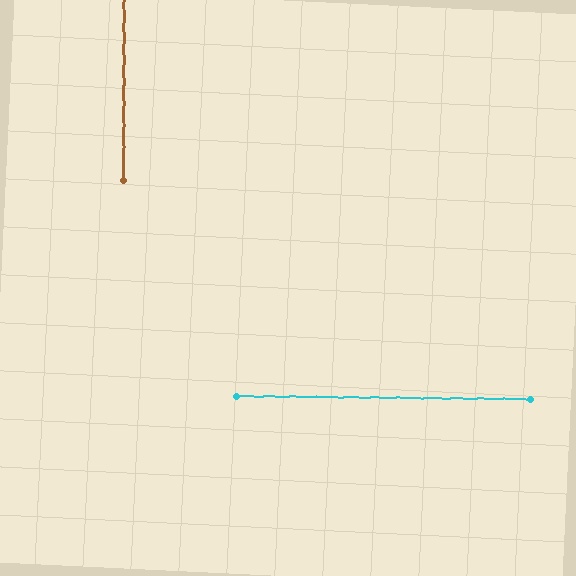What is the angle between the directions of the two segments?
Approximately 90 degrees.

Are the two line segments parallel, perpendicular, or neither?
Perpendicular — they meet at approximately 90°.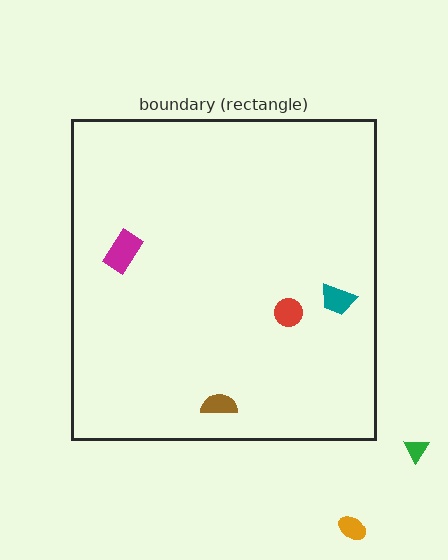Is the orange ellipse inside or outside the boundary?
Outside.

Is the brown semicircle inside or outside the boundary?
Inside.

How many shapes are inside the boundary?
4 inside, 2 outside.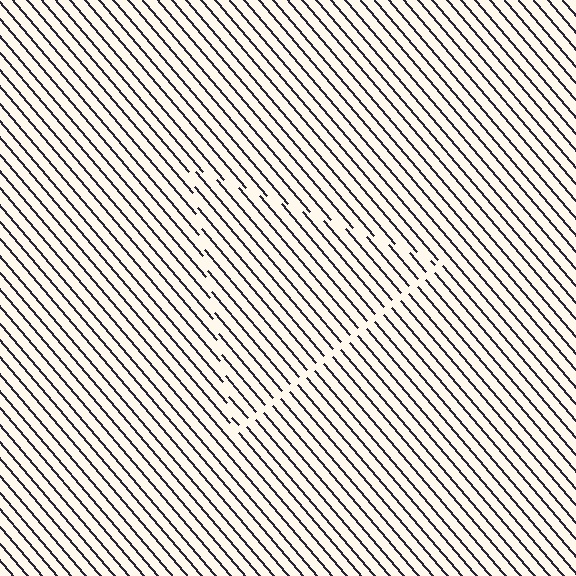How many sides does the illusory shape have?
3 sides — the line-ends trace a triangle.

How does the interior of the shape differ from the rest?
The interior of the shape contains the same grating, shifted by half a period — the contour is defined by the phase discontinuity where line-ends from the inner and outer gratings abut.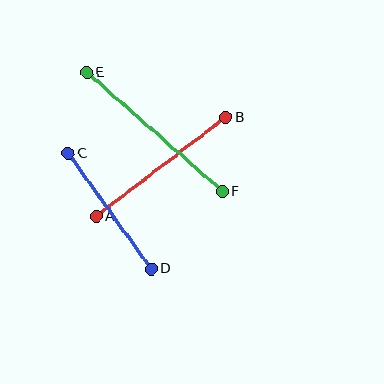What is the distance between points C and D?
The distance is approximately 142 pixels.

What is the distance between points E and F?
The distance is approximately 180 pixels.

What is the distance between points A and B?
The distance is approximately 164 pixels.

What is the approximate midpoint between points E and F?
The midpoint is at approximately (154, 132) pixels.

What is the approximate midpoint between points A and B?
The midpoint is at approximately (161, 167) pixels.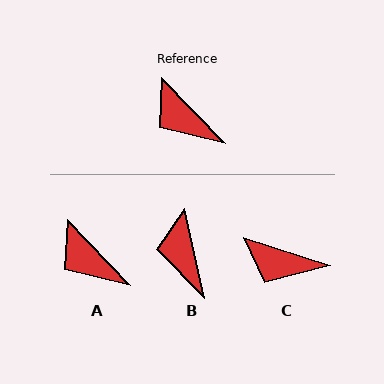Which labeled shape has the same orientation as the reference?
A.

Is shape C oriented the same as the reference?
No, it is off by about 28 degrees.